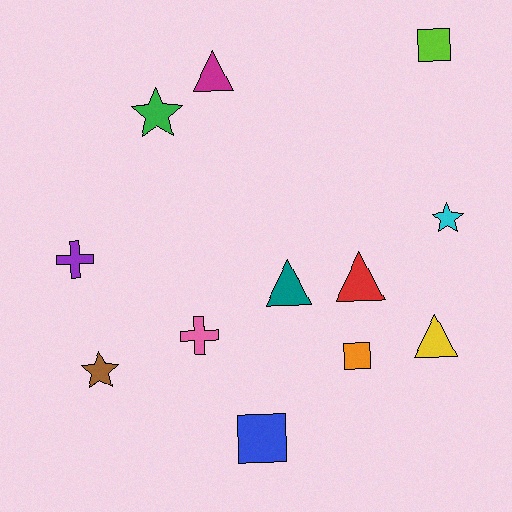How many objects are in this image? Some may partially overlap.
There are 12 objects.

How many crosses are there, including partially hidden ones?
There are 2 crosses.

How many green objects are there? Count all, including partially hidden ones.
There is 1 green object.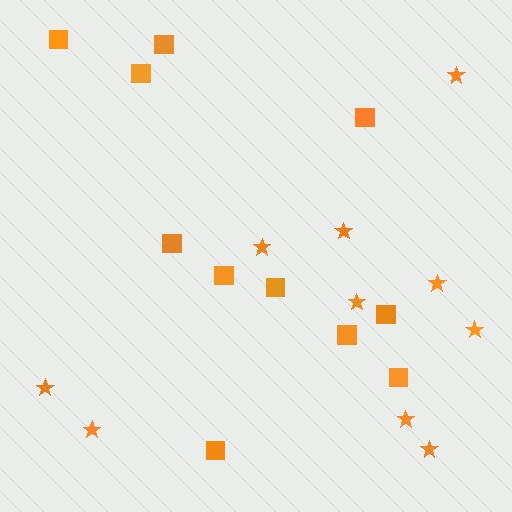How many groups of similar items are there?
There are 2 groups: one group of squares (11) and one group of stars (10).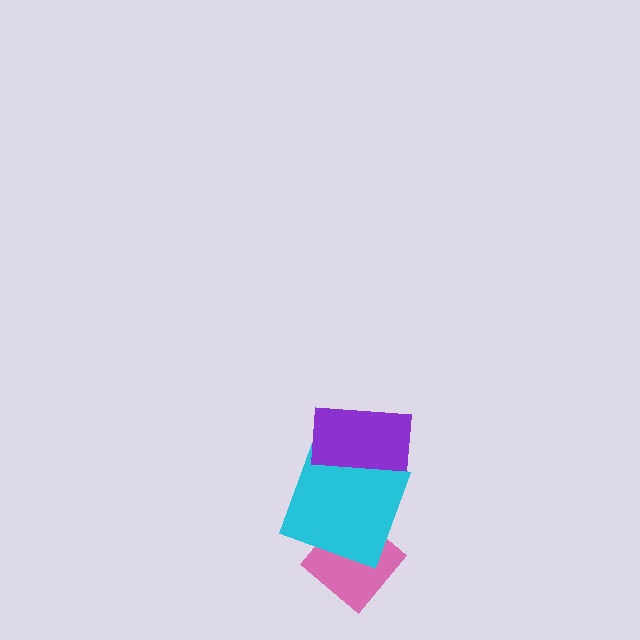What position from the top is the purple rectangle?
The purple rectangle is 1st from the top.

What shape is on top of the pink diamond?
The cyan square is on top of the pink diamond.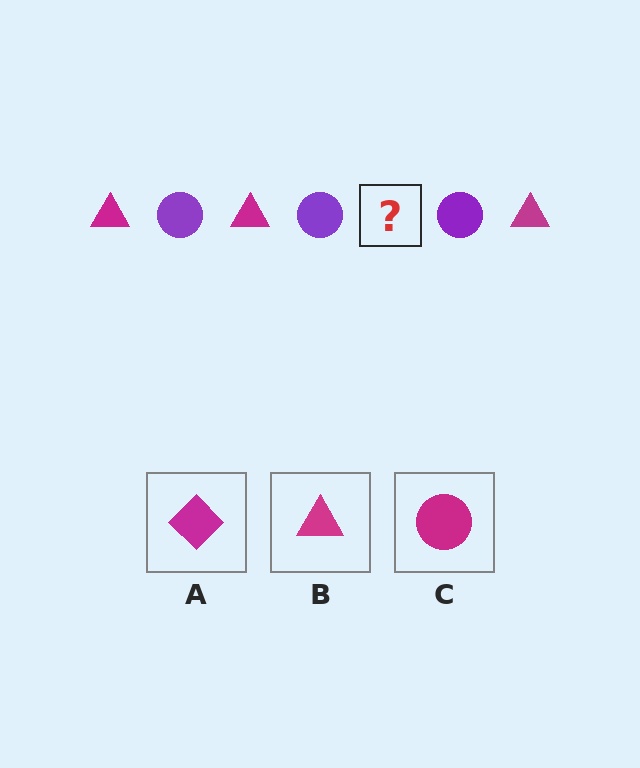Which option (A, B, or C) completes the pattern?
B.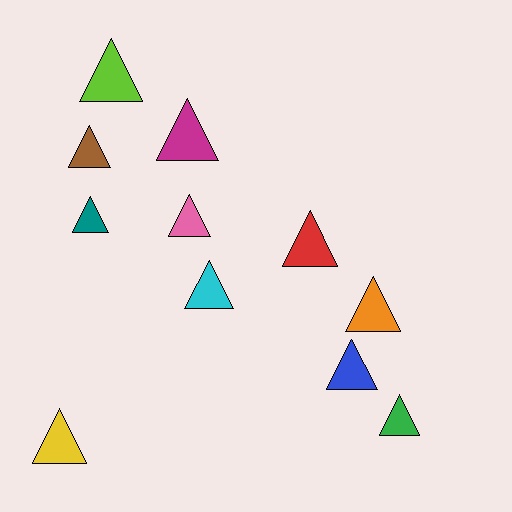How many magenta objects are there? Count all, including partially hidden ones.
There is 1 magenta object.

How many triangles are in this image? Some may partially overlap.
There are 11 triangles.